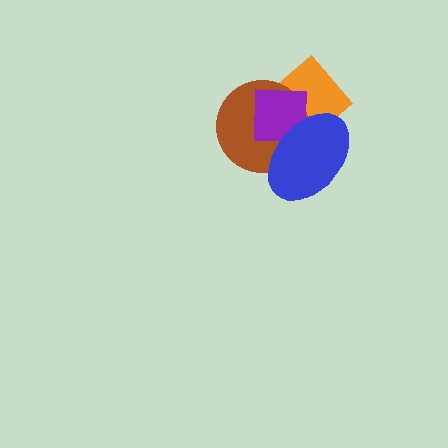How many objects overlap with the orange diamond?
3 objects overlap with the orange diamond.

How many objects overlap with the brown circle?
3 objects overlap with the brown circle.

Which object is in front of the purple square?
The blue ellipse is in front of the purple square.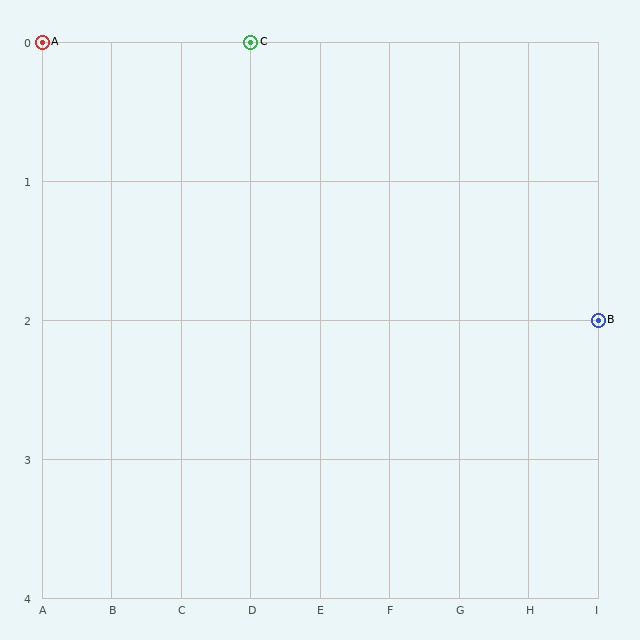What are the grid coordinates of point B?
Point B is at grid coordinates (I, 2).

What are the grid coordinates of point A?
Point A is at grid coordinates (A, 0).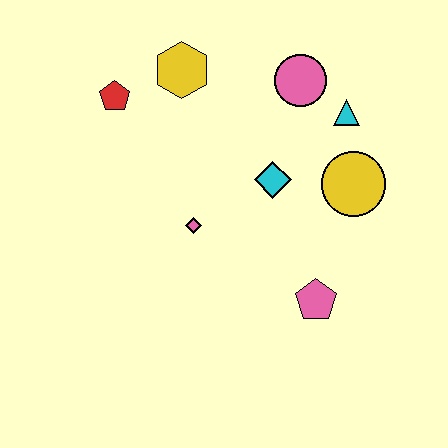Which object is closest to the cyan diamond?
The yellow circle is closest to the cyan diamond.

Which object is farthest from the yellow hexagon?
The pink pentagon is farthest from the yellow hexagon.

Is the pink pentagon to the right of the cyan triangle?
No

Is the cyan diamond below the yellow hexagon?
Yes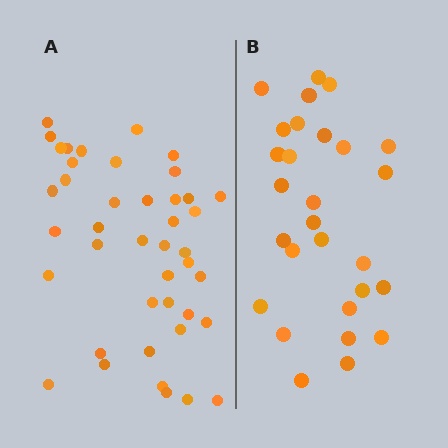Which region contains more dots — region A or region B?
Region A (the left region) has more dots.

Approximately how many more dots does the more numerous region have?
Region A has approximately 15 more dots than region B.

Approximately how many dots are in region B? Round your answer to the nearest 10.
About 30 dots. (The exact count is 28, which rounds to 30.)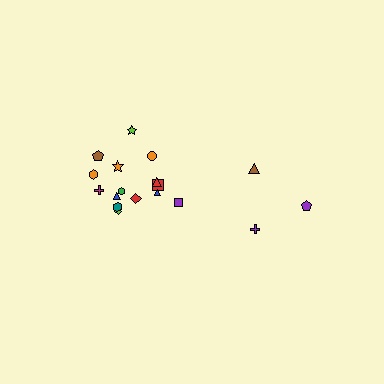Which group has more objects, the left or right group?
The left group.